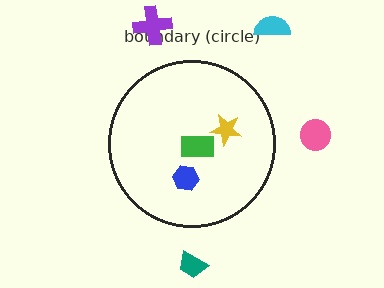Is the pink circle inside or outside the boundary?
Outside.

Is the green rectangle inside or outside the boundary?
Inside.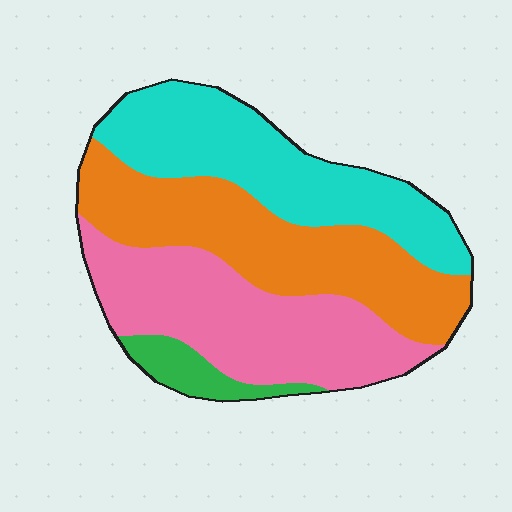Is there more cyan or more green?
Cyan.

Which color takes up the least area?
Green, at roughly 5%.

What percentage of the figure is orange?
Orange covers 32% of the figure.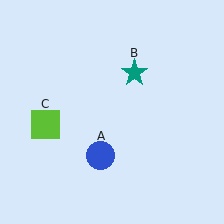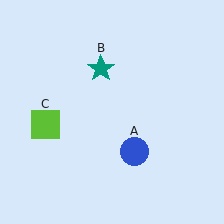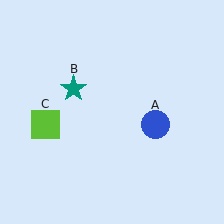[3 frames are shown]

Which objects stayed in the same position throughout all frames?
Lime square (object C) remained stationary.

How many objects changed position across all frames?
2 objects changed position: blue circle (object A), teal star (object B).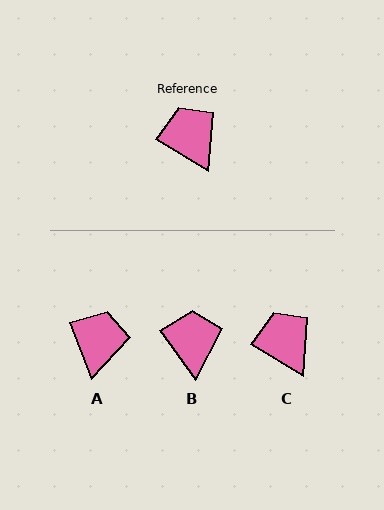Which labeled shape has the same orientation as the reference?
C.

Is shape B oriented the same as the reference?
No, it is off by about 23 degrees.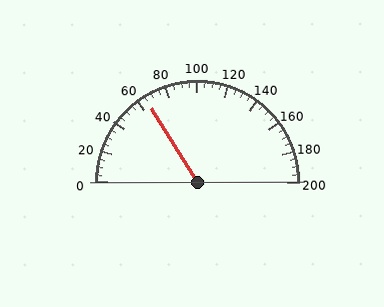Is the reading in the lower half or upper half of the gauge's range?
The reading is in the lower half of the range (0 to 200).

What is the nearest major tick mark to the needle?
The nearest major tick mark is 60.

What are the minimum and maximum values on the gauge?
The gauge ranges from 0 to 200.